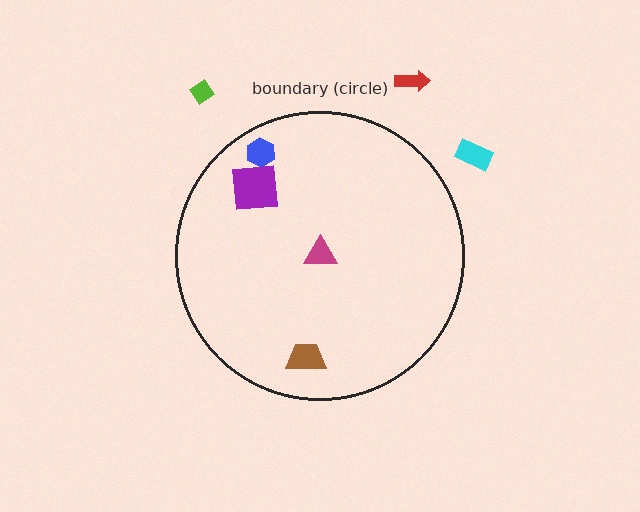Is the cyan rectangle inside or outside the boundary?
Outside.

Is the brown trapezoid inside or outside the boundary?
Inside.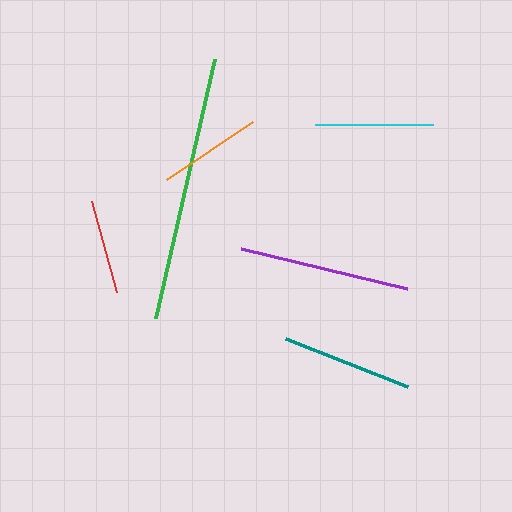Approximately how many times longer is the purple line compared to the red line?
The purple line is approximately 1.8 times the length of the red line.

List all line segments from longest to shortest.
From longest to shortest: green, purple, teal, cyan, orange, red.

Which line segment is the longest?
The green line is the longest at approximately 265 pixels.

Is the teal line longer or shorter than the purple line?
The purple line is longer than the teal line.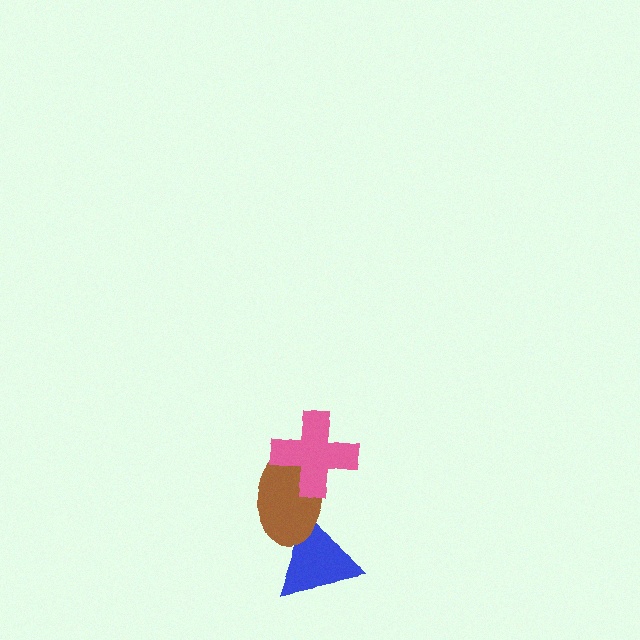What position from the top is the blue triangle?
The blue triangle is 3rd from the top.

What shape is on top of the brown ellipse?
The pink cross is on top of the brown ellipse.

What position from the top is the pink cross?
The pink cross is 1st from the top.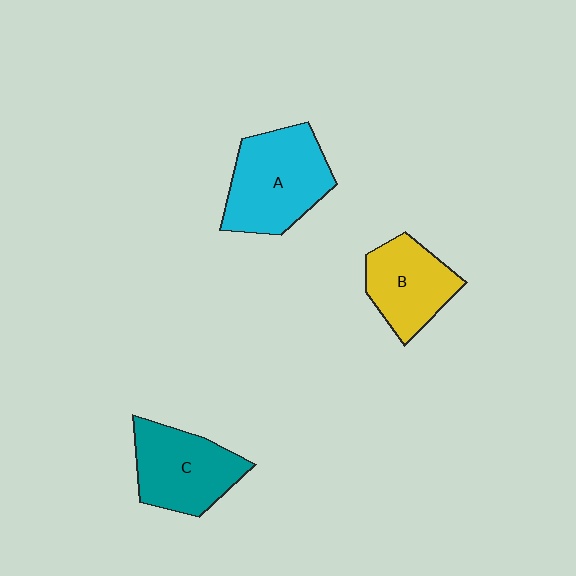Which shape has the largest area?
Shape A (cyan).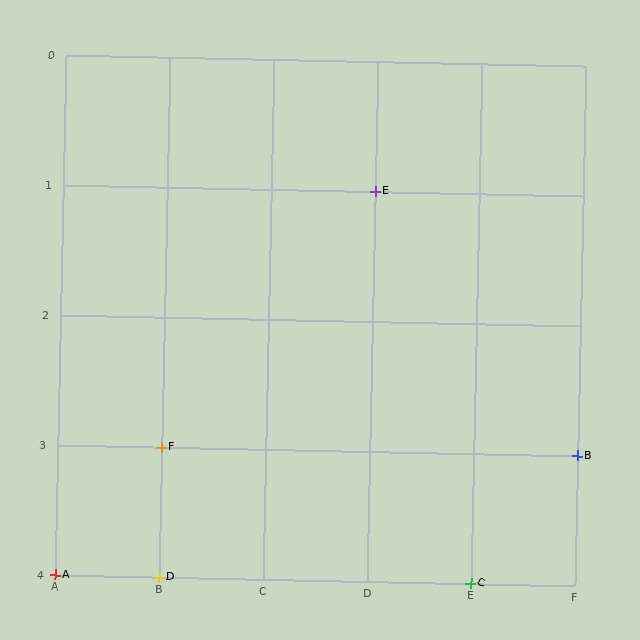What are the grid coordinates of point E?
Point E is at grid coordinates (D, 1).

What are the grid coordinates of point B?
Point B is at grid coordinates (F, 3).